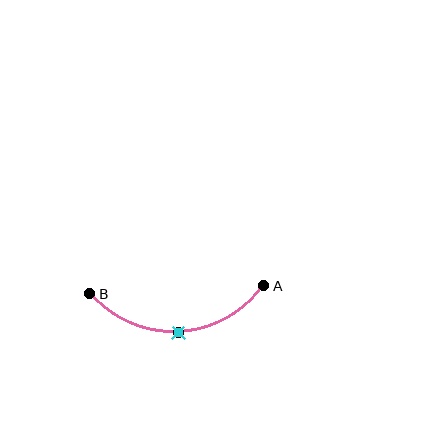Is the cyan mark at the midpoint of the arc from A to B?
Yes. The cyan mark lies on the arc at equal arc-length from both A and B — it is the arc midpoint.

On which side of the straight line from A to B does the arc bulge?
The arc bulges below the straight line connecting A and B.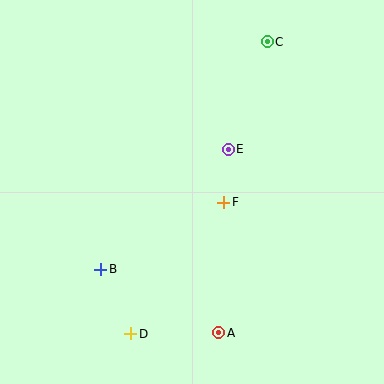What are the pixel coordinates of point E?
Point E is at (228, 149).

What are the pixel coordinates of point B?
Point B is at (101, 269).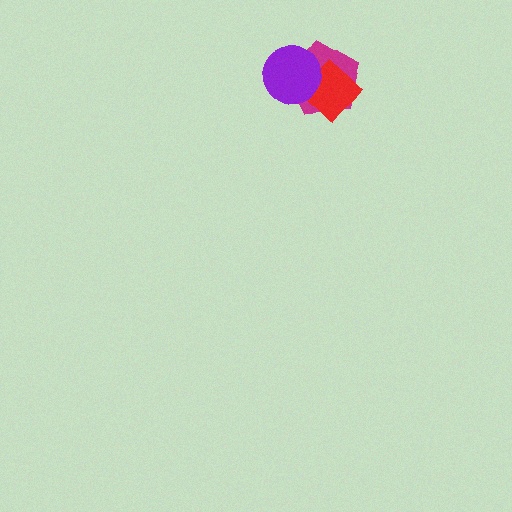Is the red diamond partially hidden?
Yes, it is partially covered by another shape.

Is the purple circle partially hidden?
No, no other shape covers it.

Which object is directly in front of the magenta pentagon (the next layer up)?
The red diamond is directly in front of the magenta pentagon.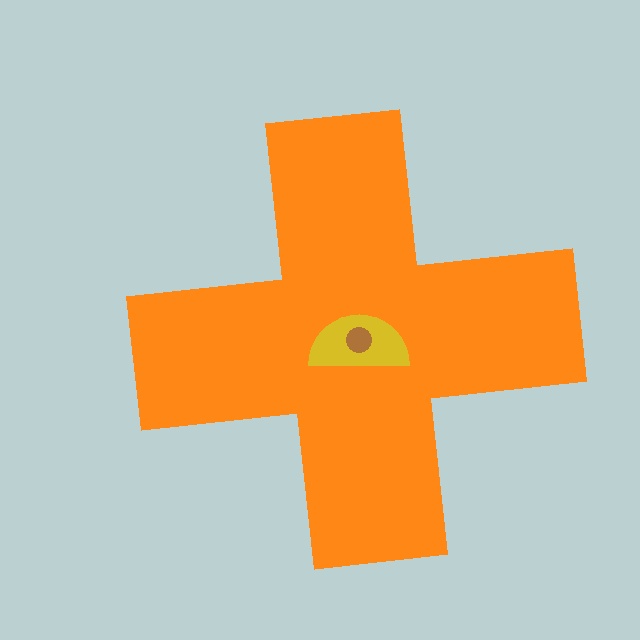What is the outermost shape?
The orange cross.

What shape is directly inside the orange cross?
The yellow semicircle.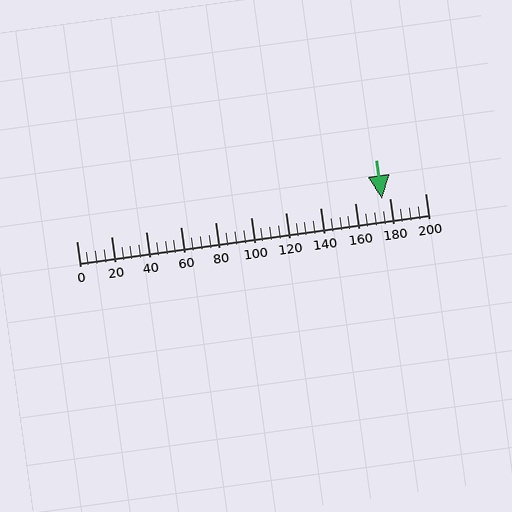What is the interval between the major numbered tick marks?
The major tick marks are spaced 20 units apart.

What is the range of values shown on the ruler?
The ruler shows values from 0 to 200.